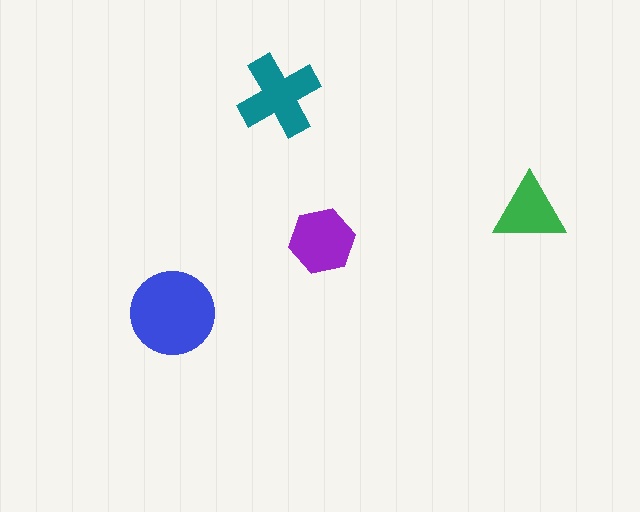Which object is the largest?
The blue circle.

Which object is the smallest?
The green triangle.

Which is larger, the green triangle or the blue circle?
The blue circle.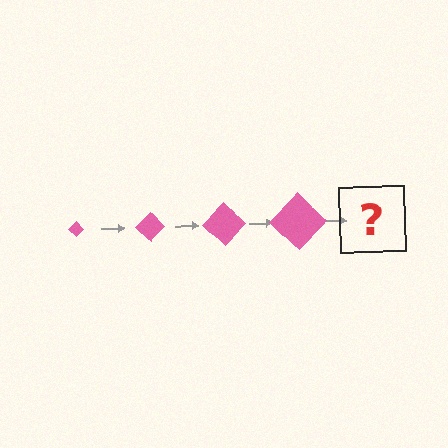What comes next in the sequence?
The next element should be a pink diamond, larger than the previous one.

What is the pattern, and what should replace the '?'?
The pattern is that the diamond gets progressively larger each step. The '?' should be a pink diamond, larger than the previous one.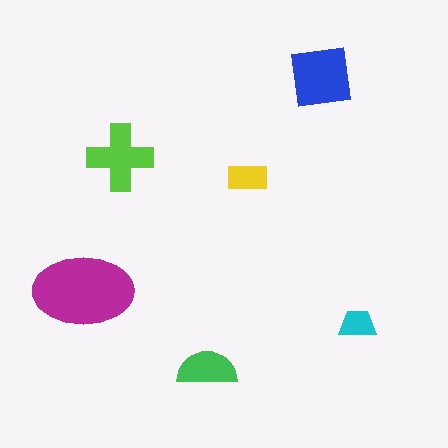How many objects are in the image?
There are 6 objects in the image.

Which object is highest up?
The blue square is topmost.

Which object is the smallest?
The cyan trapezoid.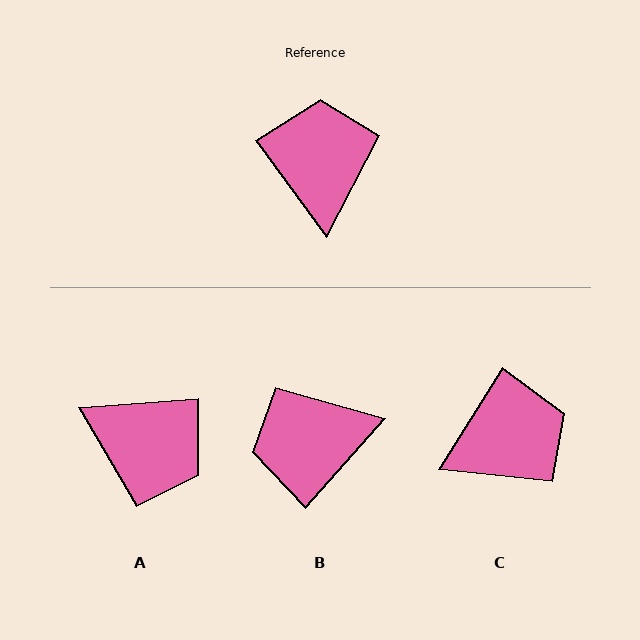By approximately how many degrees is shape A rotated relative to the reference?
Approximately 122 degrees clockwise.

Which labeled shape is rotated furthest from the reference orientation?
A, about 122 degrees away.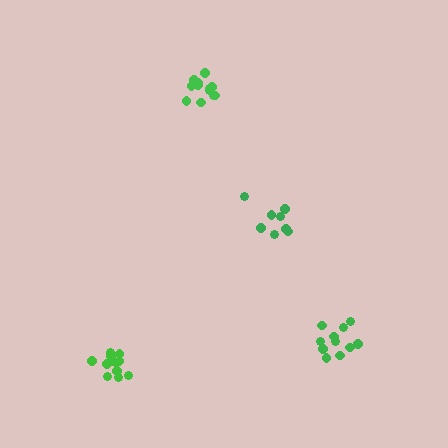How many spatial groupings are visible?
There are 4 spatial groupings.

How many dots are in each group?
Group 1: 12 dots, Group 2: 11 dots, Group 3: 8 dots, Group 4: 12 dots (43 total).